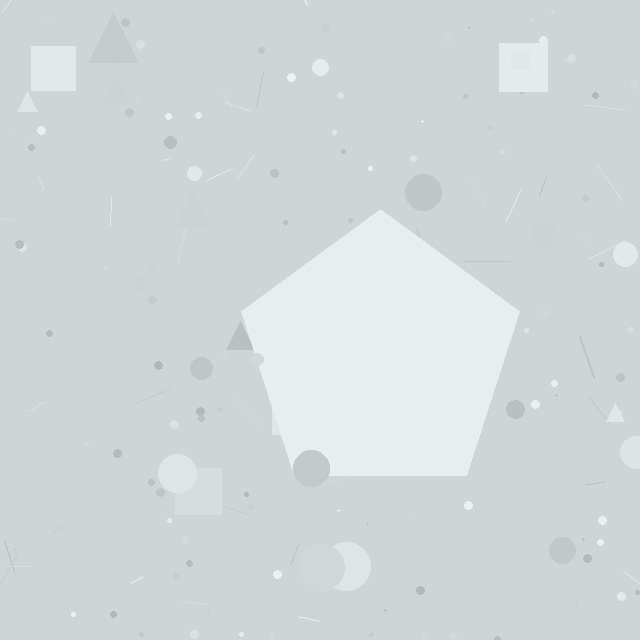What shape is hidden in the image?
A pentagon is hidden in the image.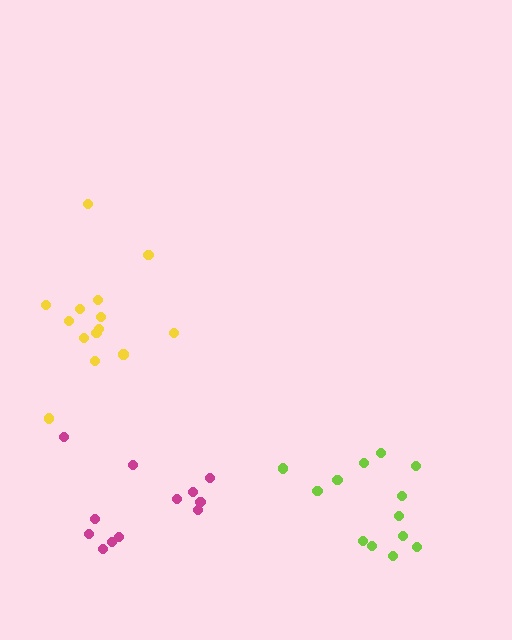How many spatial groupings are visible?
There are 3 spatial groupings.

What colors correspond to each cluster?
The clusters are colored: lime, magenta, yellow.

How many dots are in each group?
Group 1: 13 dots, Group 2: 12 dots, Group 3: 14 dots (39 total).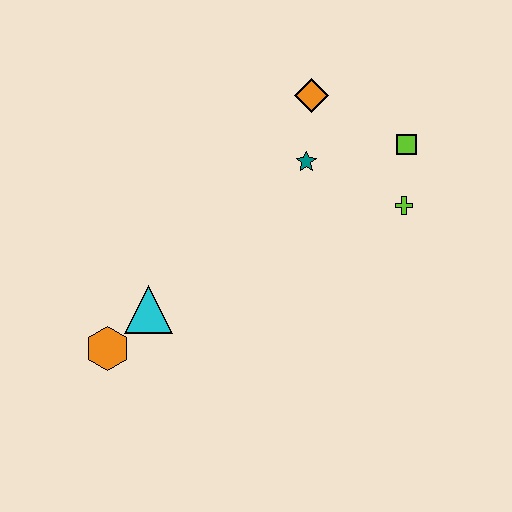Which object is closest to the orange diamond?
The teal star is closest to the orange diamond.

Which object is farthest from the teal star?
The orange hexagon is farthest from the teal star.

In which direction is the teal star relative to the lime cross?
The teal star is to the left of the lime cross.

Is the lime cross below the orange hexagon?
No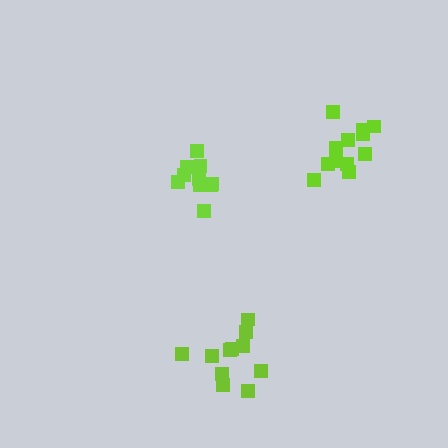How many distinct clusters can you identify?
There are 3 distinct clusters.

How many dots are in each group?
Group 1: 12 dots, Group 2: 10 dots, Group 3: 11 dots (33 total).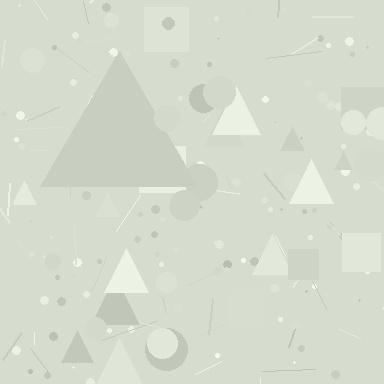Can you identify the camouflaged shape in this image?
The camouflaged shape is a triangle.